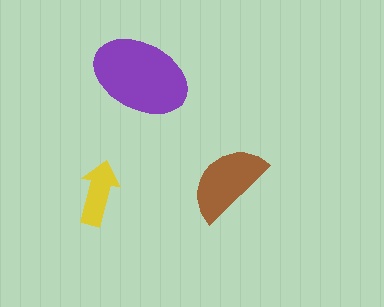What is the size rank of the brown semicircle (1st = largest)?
2nd.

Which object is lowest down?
The yellow arrow is bottommost.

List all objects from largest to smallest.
The purple ellipse, the brown semicircle, the yellow arrow.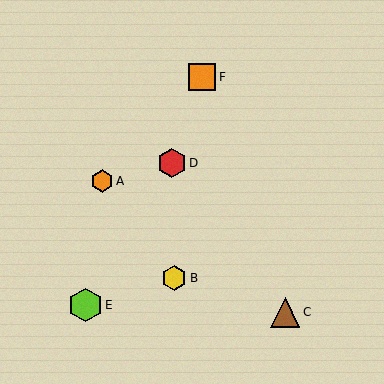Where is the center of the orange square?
The center of the orange square is at (202, 77).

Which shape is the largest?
The lime hexagon (labeled E) is the largest.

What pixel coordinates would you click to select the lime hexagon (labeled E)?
Click at (85, 305) to select the lime hexagon E.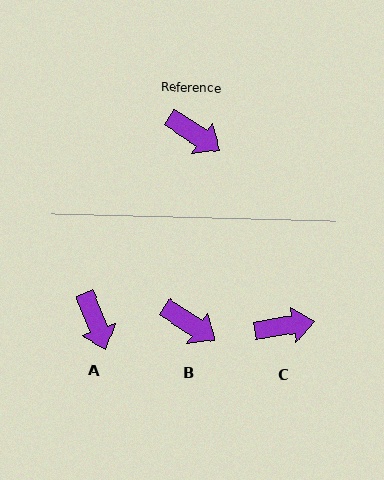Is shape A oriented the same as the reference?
No, it is off by about 35 degrees.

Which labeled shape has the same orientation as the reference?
B.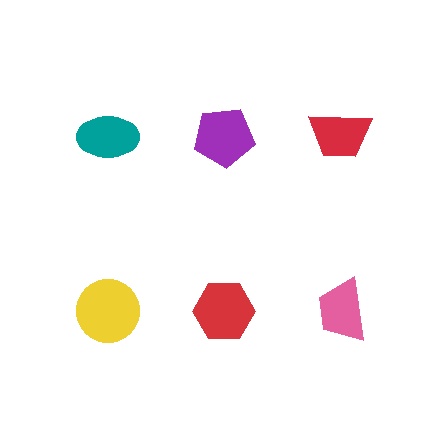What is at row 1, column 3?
A red trapezoid.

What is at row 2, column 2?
A red hexagon.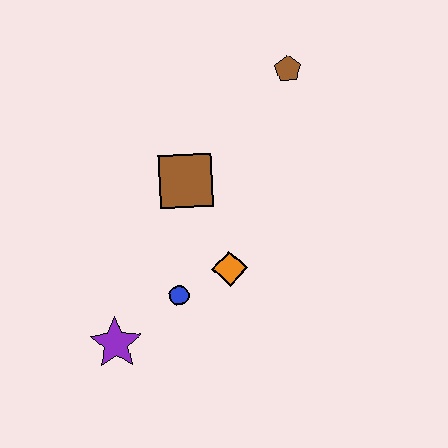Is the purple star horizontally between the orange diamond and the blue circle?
No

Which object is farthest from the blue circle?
The brown pentagon is farthest from the blue circle.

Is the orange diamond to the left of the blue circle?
No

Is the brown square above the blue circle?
Yes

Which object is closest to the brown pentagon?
The brown square is closest to the brown pentagon.